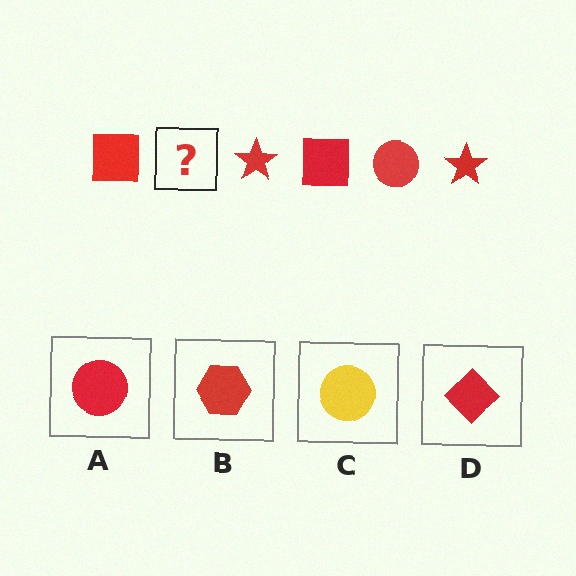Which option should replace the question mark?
Option A.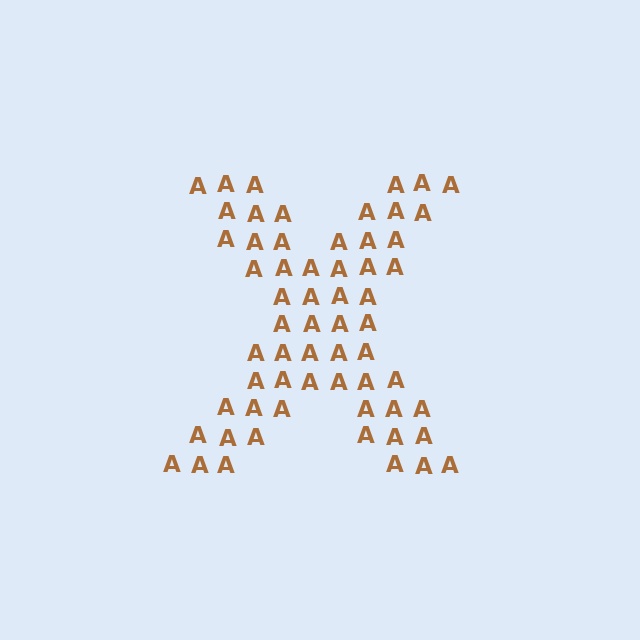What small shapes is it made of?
It is made of small letter A's.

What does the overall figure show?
The overall figure shows the letter X.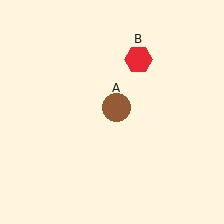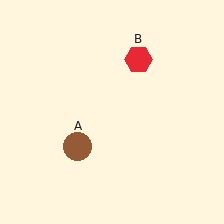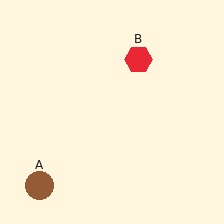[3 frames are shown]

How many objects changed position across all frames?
1 object changed position: brown circle (object A).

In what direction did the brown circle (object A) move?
The brown circle (object A) moved down and to the left.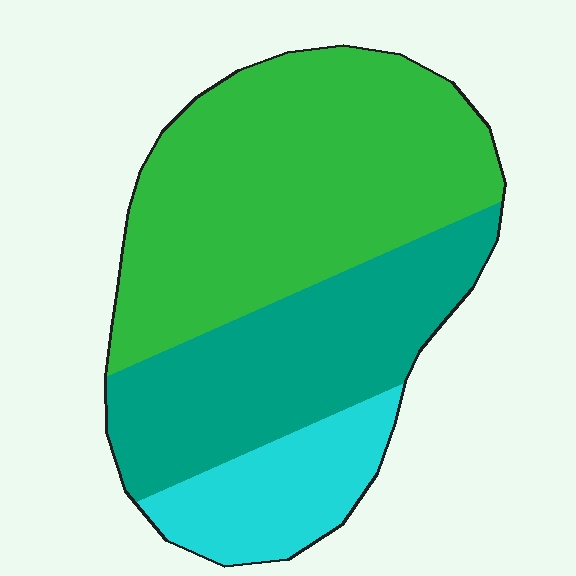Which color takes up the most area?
Green, at roughly 50%.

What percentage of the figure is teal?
Teal takes up about one third (1/3) of the figure.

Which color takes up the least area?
Cyan, at roughly 15%.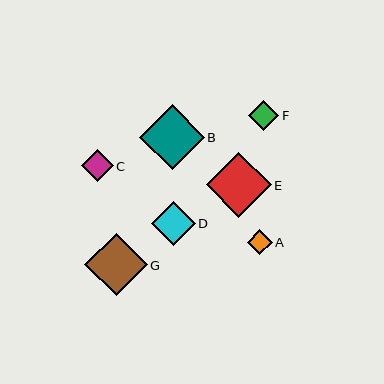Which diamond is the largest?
Diamond E is the largest with a size of approximately 65 pixels.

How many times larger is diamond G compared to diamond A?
Diamond G is approximately 2.5 times the size of diamond A.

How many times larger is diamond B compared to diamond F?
Diamond B is approximately 2.1 times the size of diamond F.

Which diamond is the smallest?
Diamond A is the smallest with a size of approximately 25 pixels.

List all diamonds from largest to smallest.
From largest to smallest: E, B, G, D, C, F, A.